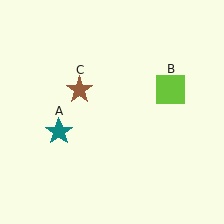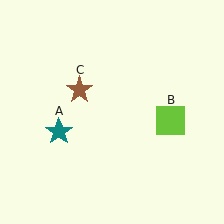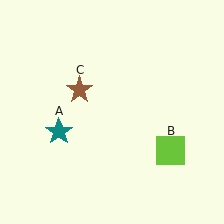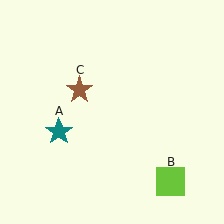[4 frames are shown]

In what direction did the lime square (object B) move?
The lime square (object B) moved down.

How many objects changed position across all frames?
1 object changed position: lime square (object B).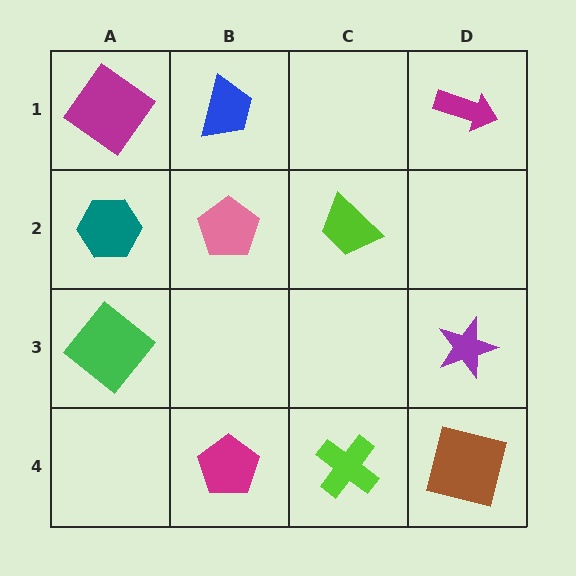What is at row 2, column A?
A teal hexagon.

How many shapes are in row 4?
3 shapes.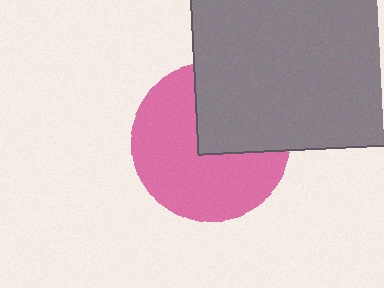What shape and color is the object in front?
The object in front is a gray rectangle.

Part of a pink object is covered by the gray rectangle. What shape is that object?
It is a circle.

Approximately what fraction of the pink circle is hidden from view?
Roughly 36% of the pink circle is hidden behind the gray rectangle.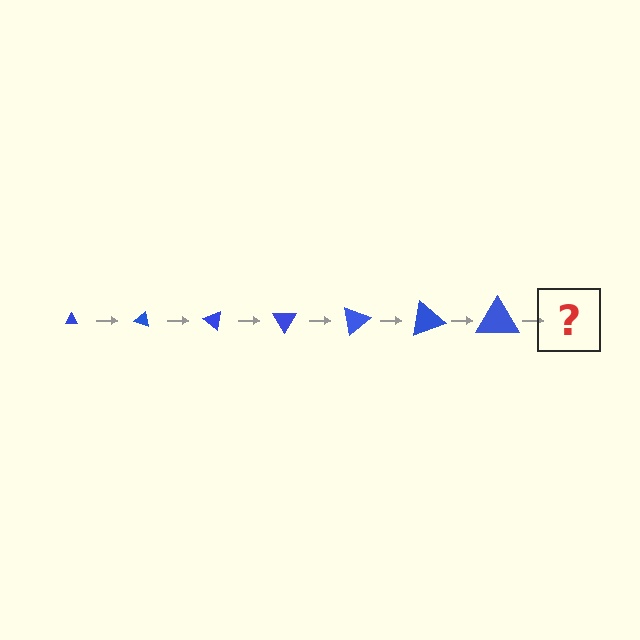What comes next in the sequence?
The next element should be a triangle, larger than the previous one and rotated 140 degrees from the start.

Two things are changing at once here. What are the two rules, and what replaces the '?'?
The two rules are that the triangle grows larger each step and it rotates 20 degrees each step. The '?' should be a triangle, larger than the previous one and rotated 140 degrees from the start.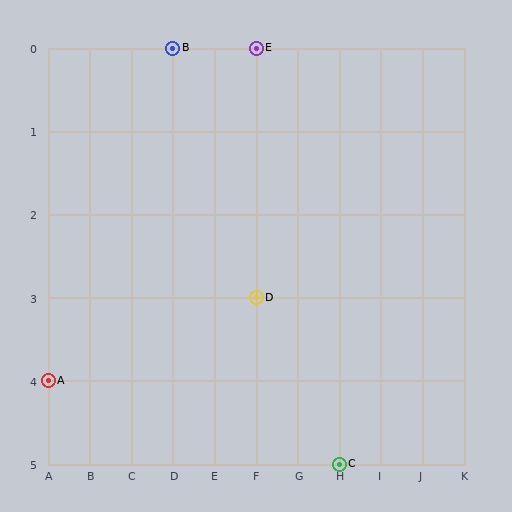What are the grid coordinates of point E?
Point E is at grid coordinates (F, 0).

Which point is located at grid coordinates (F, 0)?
Point E is at (F, 0).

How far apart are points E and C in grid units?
Points E and C are 2 columns and 5 rows apart (about 5.4 grid units diagonally).